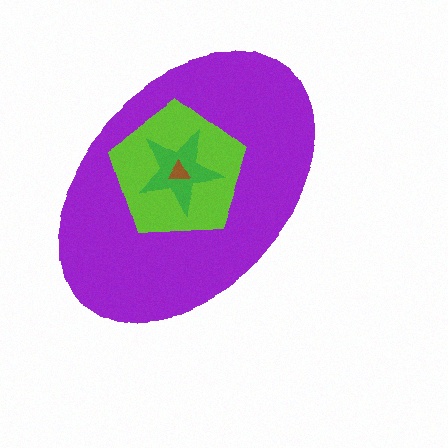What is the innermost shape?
The brown triangle.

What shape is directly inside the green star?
The brown triangle.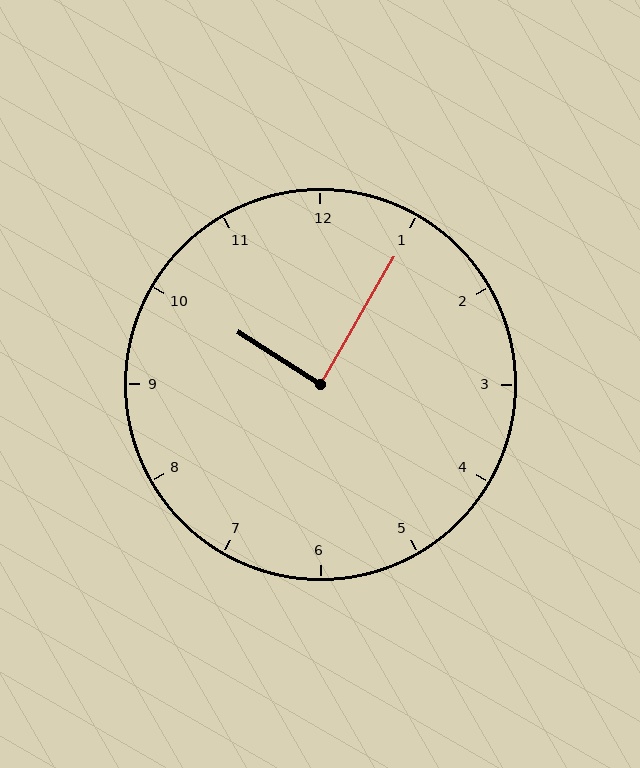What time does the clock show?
10:05.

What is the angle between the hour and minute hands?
Approximately 88 degrees.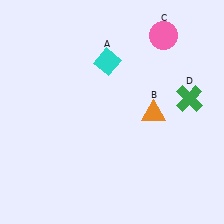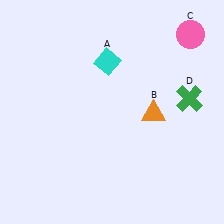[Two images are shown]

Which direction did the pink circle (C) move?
The pink circle (C) moved right.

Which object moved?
The pink circle (C) moved right.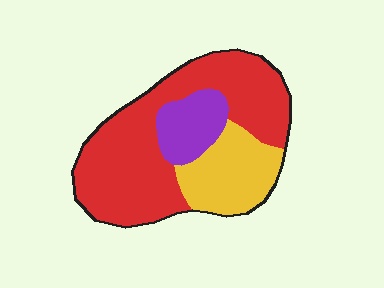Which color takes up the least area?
Purple, at roughly 15%.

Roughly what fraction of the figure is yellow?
Yellow takes up about one quarter (1/4) of the figure.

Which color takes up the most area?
Red, at roughly 60%.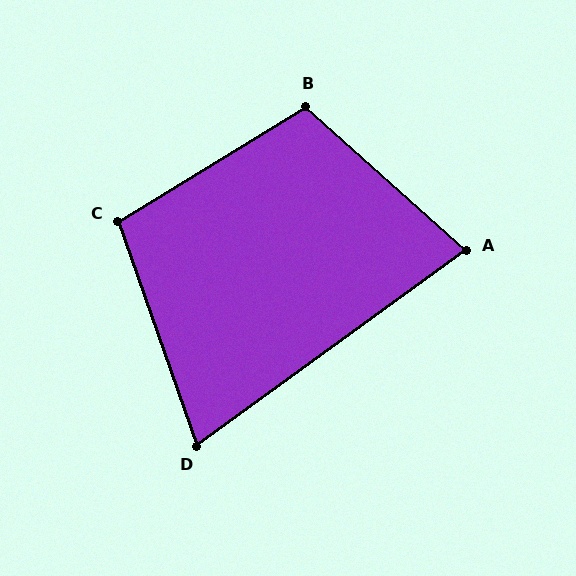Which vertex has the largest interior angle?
B, at approximately 106 degrees.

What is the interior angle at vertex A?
Approximately 78 degrees (acute).